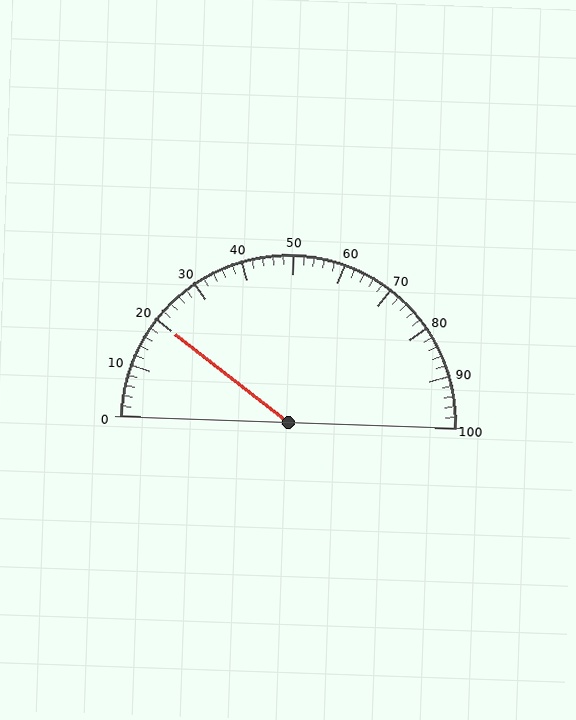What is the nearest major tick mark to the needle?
The nearest major tick mark is 20.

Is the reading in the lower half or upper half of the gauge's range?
The reading is in the lower half of the range (0 to 100).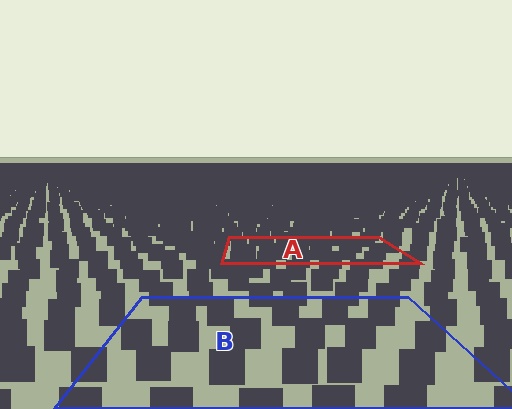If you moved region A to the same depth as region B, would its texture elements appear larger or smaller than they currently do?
They would appear larger. At a closer depth, the same texture elements are projected at a bigger on-screen size.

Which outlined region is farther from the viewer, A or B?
Region A is farther from the viewer — the texture elements inside it appear smaller and more densely packed.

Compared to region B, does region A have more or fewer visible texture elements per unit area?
Region A has more texture elements per unit area — they are packed more densely because it is farther away.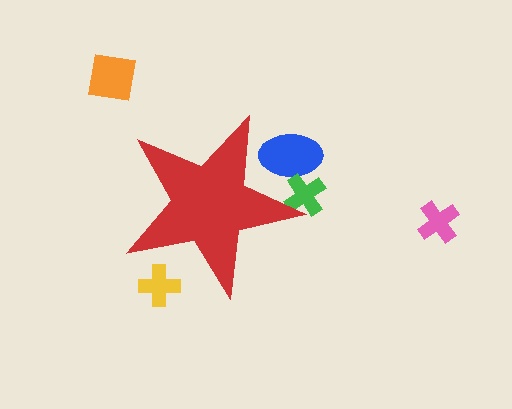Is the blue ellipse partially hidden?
Yes, the blue ellipse is partially hidden behind the red star.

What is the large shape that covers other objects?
A red star.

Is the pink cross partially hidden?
No, the pink cross is fully visible.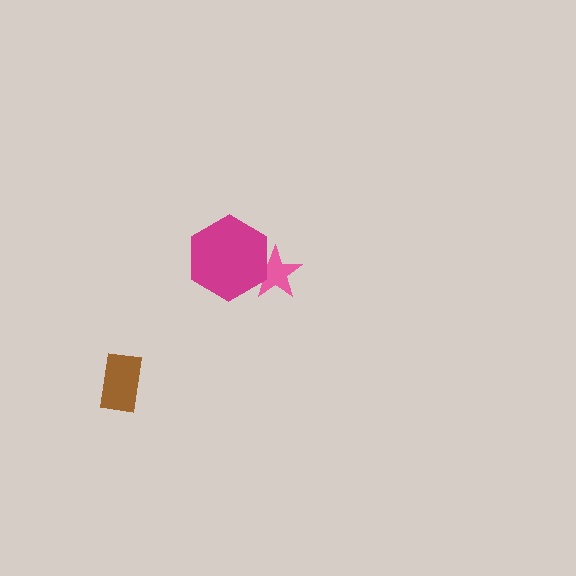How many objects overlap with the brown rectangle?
0 objects overlap with the brown rectangle.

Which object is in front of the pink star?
The magenta hexagon is in front of the pink star.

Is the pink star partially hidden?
Yes, it is partially covered by another shape.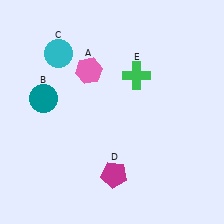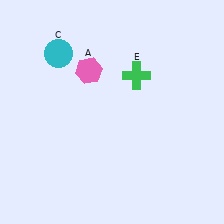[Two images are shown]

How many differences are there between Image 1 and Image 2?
There are 2 differences between the two images.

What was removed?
The magenta pentagon (D), the teal circle (B) were removed in Image 2.